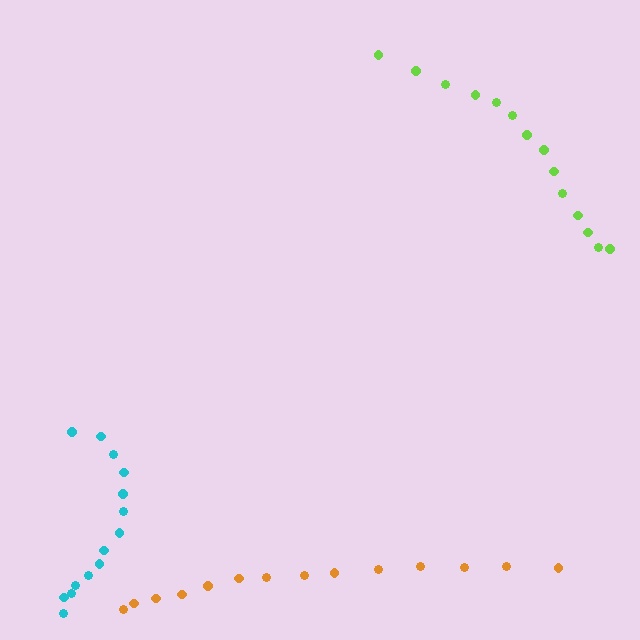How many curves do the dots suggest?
There are 3 distinct paths.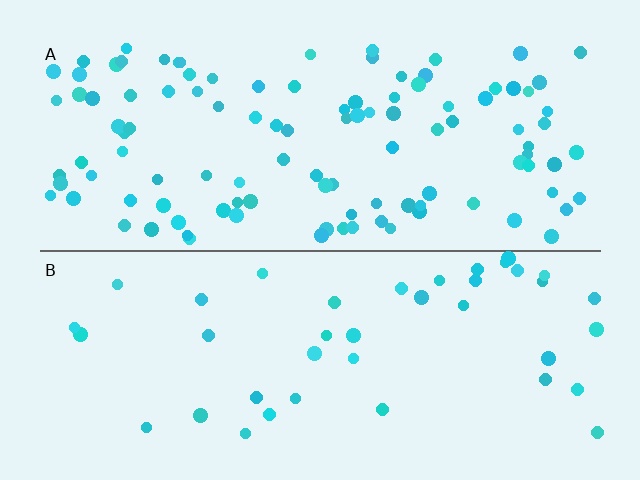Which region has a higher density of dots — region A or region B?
A (the top).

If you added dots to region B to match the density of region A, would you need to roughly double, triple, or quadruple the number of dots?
Approximately triple.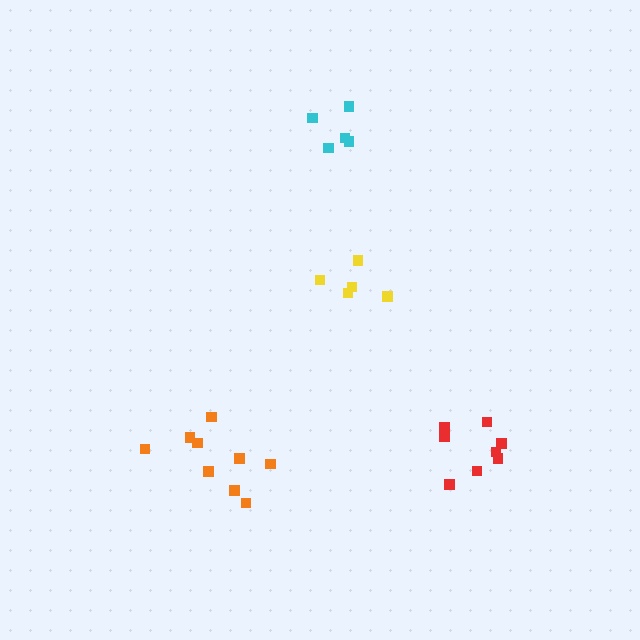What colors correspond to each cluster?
The clusters are colored: red, orange, cyan, yellow.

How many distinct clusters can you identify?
There are 4 distinct clusters.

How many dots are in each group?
Group 1: 8 dots, Group 2: 9 dots, Group 3: 5 dots, Group 4: 5 dots (27 total).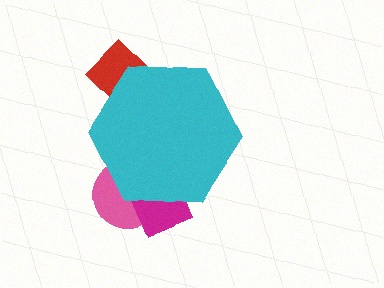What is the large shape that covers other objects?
A cyan hexagon.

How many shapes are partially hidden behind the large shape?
3 shapes are partially hidden.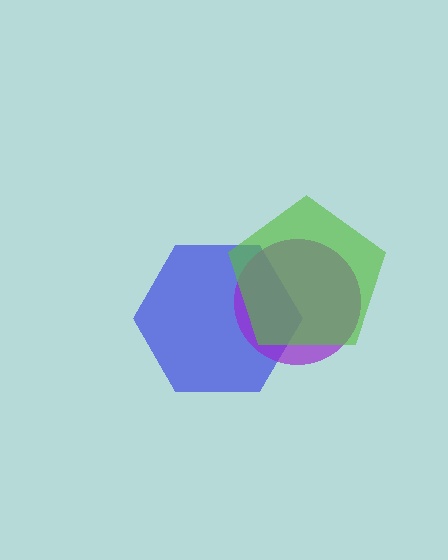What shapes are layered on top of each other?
The layered shapes are: a blue hexagon, a purple circle, a lime pentagon.